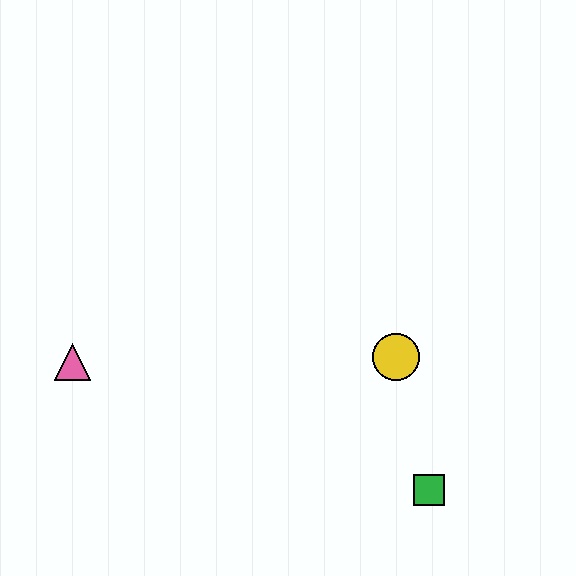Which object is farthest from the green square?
The pink triangle is farthest from the green square.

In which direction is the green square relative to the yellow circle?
The green square is below the yellow circle.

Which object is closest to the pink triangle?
The yellow circle is closest to the pink triangle.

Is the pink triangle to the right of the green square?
No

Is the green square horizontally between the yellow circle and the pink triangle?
No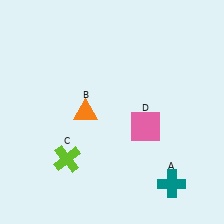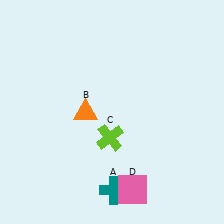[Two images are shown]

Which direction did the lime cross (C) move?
The lime cross (C) moved right.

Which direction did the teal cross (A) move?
The teal cross (A) moved left.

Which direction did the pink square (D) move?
The pink square (D) moved down.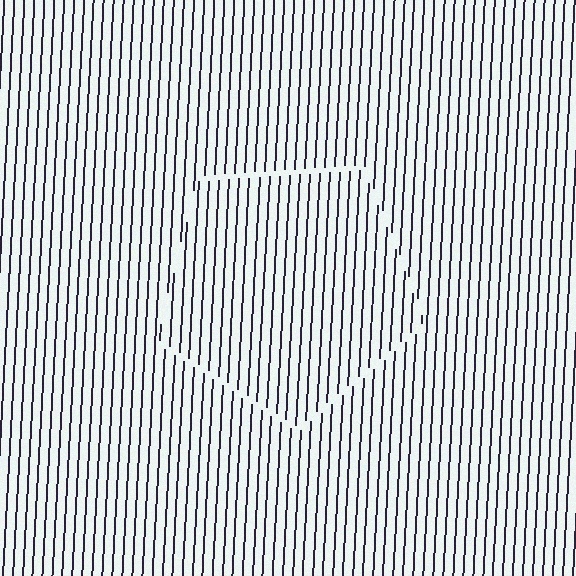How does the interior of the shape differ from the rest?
The interior of the shape contains the same grating, shifted by half a period — the contour is defined by the phase discontinuity where line-ends from the inner and outer gratings abut.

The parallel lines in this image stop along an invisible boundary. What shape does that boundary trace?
An illusory pentagon. The interior of the shape contains the same grating, shifted by half a period — the contour is defined by the phase discontinuity where line-ends from the inner and outer gratings abut.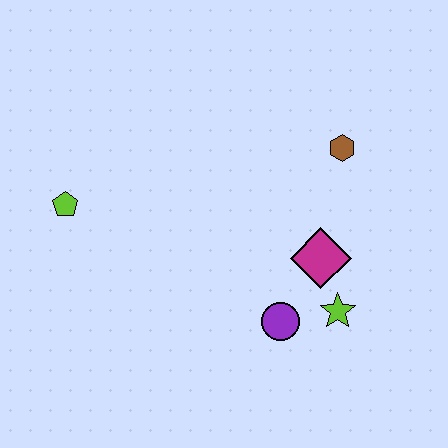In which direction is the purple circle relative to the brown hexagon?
The purple circle is below the brown hexagon.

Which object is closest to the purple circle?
The lime star is closest to the purple circle.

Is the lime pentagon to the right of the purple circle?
No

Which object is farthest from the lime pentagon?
The lime star is farthest from the lime pentagon.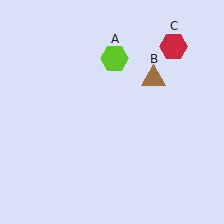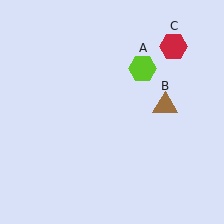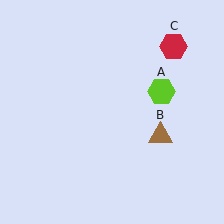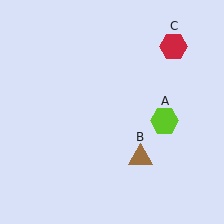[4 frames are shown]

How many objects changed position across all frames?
2 objects changed position: lime hexagon (object A), brown triangle (object B).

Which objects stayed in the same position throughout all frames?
Red hexagon (object C) remained stationary.